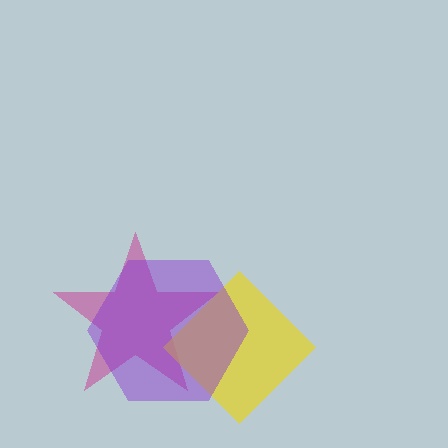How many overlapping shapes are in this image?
There are 3 overlapping shapes in the image.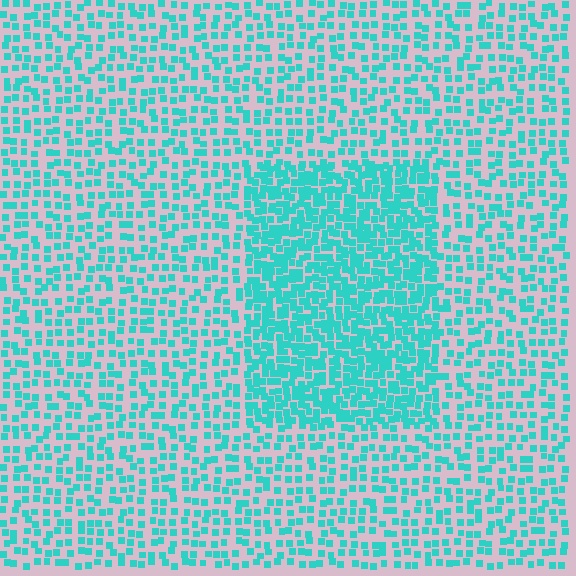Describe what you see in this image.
The image contains small cyan elements arranged at two different densities. A rectangle-shaped region is visible where the elements are more densely packed than the surrounding area.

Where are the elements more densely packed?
The elements are more densely packed inside the rectangle boundary.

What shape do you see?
I see a rectangle.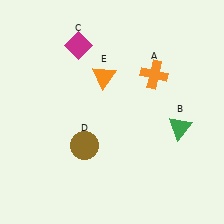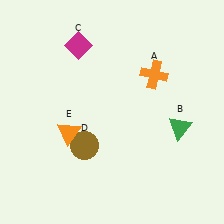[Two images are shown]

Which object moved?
The orange triangle (E) moved down.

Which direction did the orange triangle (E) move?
The orange triangle (E) moved down.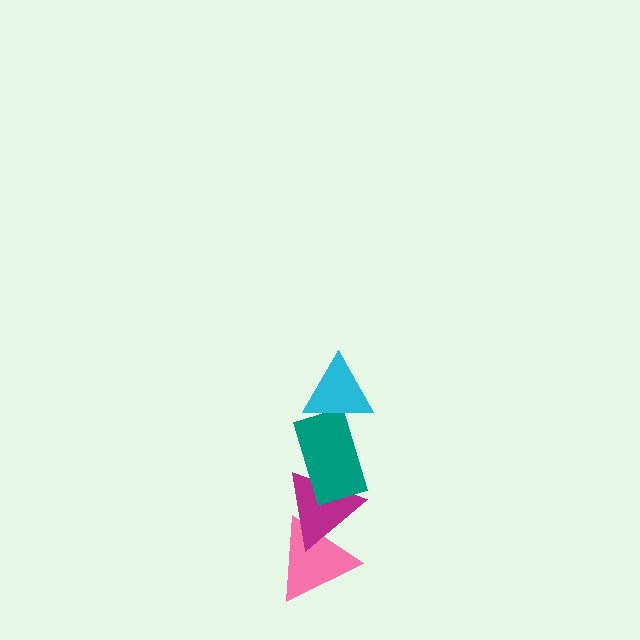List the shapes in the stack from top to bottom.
From top to bottom: the cyan triangle, the teal rectangle, the magenta triangle, the pink triangle.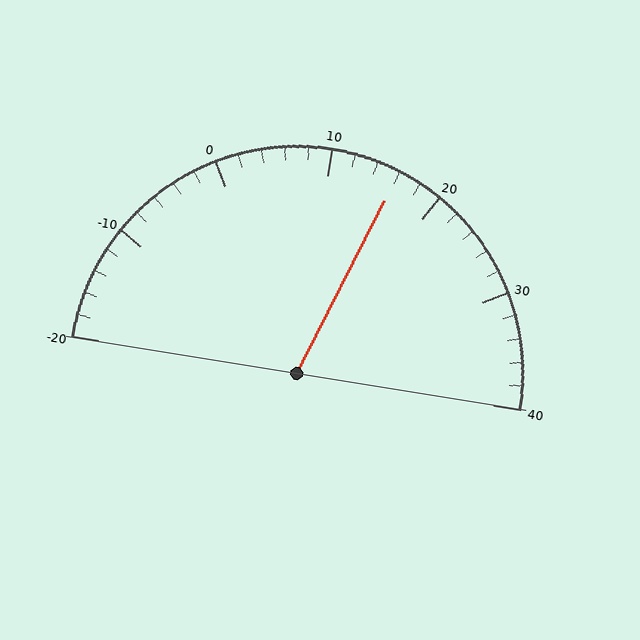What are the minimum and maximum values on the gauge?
The gauge ranges from -20 to 40.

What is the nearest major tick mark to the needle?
The nearest major tick mark is 20.